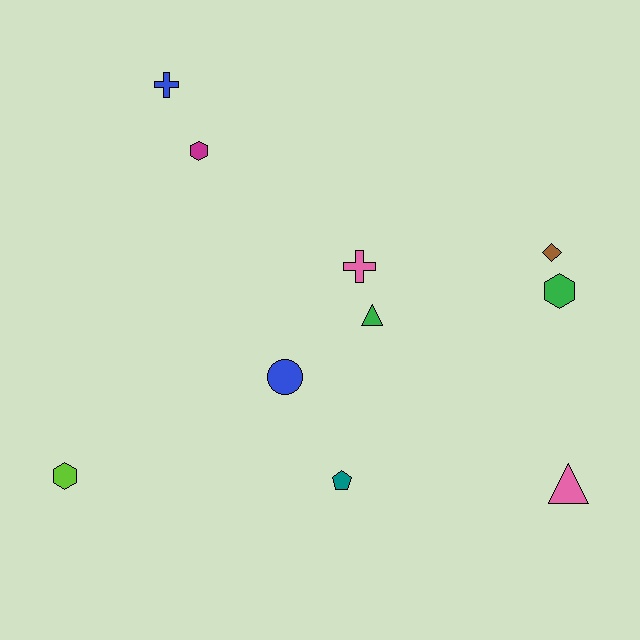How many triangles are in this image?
There are 2 triangles.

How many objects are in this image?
There are 10 objects.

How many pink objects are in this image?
There are 2 pink objects.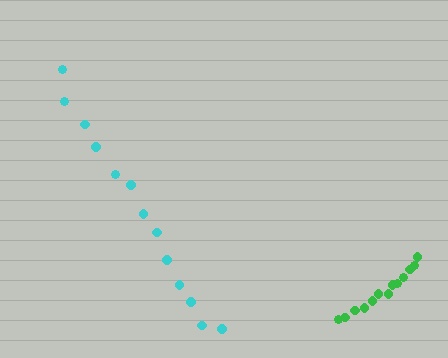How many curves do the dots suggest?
There are 2 distinct paths.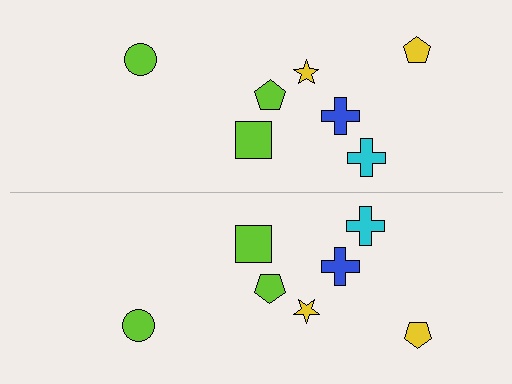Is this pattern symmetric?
Yes, this pattern has bilateral (reflection) symmetry.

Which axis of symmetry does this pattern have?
The pattern has a horizontal axis of symmetry running through the center of the image.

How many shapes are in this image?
There are 14 shapes in this image.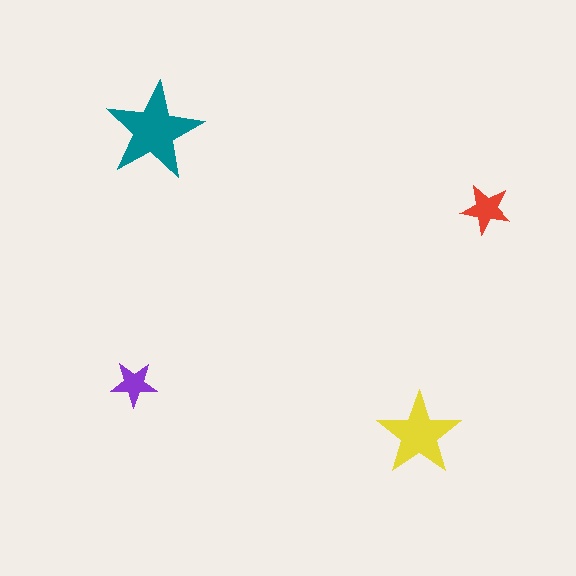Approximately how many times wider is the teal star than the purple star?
About 2 times wider.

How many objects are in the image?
There are 4 objects in the image.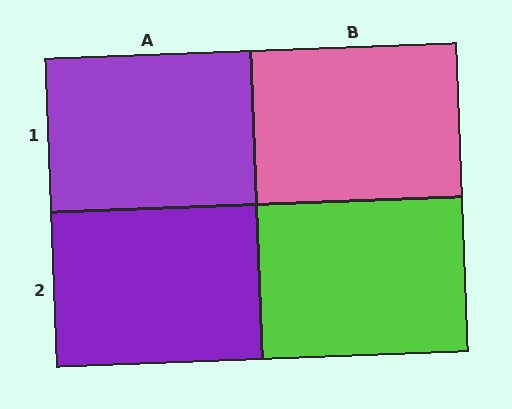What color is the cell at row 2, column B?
Lime.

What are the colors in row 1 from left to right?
Purple, pink.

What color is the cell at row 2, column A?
Purple.